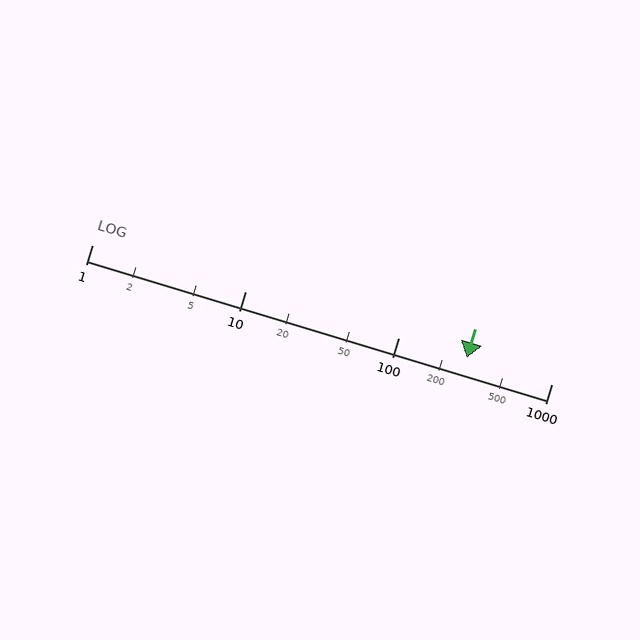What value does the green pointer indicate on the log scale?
The pointer indicates approximately 280.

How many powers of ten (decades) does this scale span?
The scale spans 3 decades, from 1 to 1000.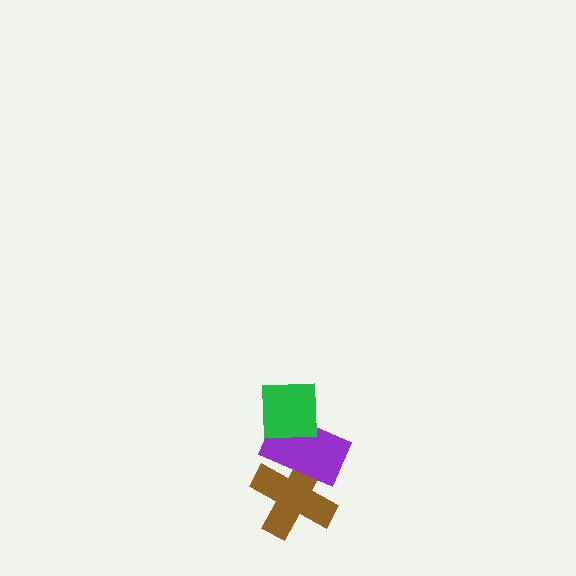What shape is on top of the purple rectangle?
The green square is on top of the purple rectangle.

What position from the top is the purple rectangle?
The purple rectangle is 2nd from the top.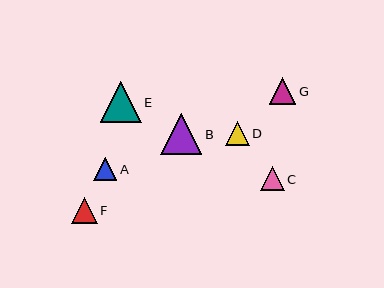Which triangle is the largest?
Triangle B is the largest with a size of approximately 41 pixels.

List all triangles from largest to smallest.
From largest to smallest: B, E, G, F, C, D, A.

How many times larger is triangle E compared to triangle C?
Triangle E is approximately 1.7 times the size of triangle C.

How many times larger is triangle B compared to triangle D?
Triangle B is approximately 1.8 times the size of triangle D.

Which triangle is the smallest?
Triangle A is the smallest with a size of approximately 23 pixels.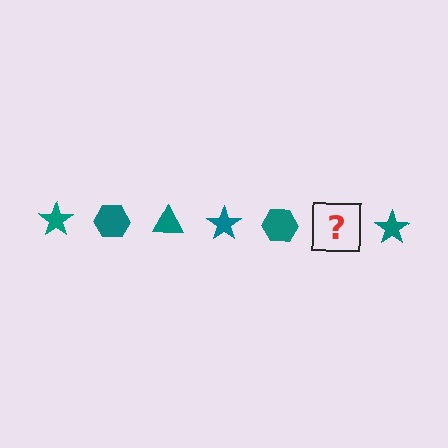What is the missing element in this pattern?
The missing element is a teal triangle.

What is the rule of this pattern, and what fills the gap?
The rule is that the pattern cycles through star, hexagon, triangle shapes in teal. The gap should be filled with a teal triangle.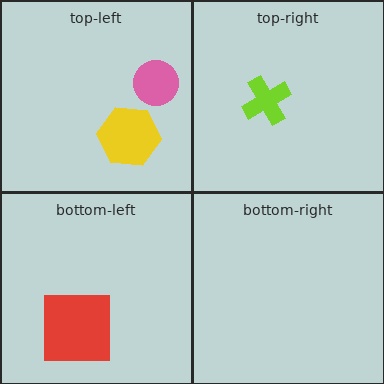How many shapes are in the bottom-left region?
1.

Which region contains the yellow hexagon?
The top-left region.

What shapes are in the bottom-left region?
The red square.